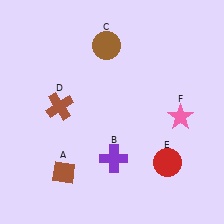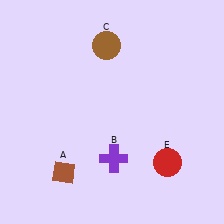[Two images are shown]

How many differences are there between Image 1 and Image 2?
There are 2 differences between the two images.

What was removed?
The brown cross (D), the pink star (F) were removed in Image 2.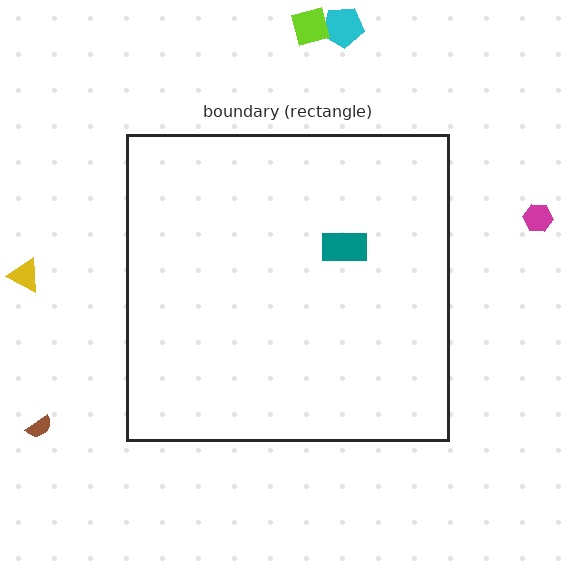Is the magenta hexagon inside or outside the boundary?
Outside.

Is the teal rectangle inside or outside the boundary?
Inside.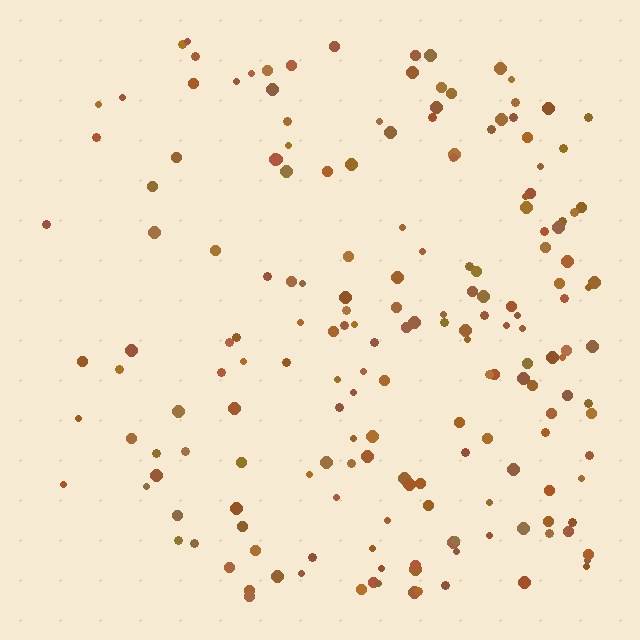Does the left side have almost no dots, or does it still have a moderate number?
Still a moderate number, just noticeably fewer than the right.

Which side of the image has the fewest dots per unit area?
The left.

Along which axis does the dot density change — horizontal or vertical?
Horizontal.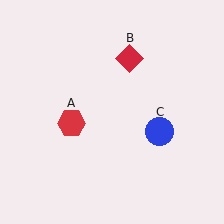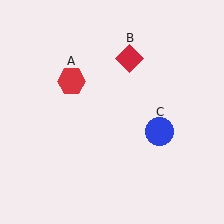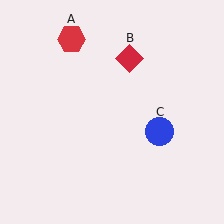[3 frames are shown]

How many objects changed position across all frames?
1 object changed position: red hexagon (object A).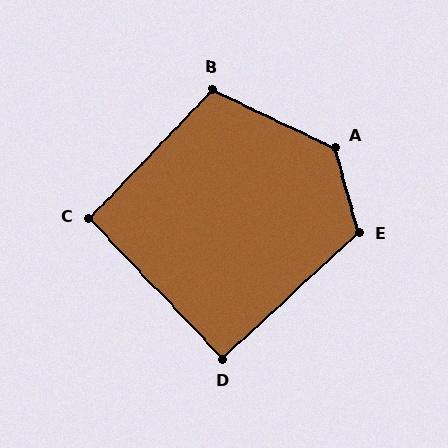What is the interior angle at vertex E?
Approximately 118 degrees (obtuse).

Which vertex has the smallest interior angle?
D, at approximately 91 degrees.